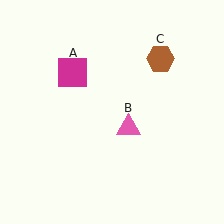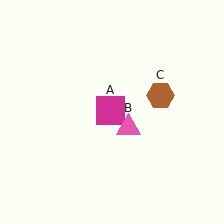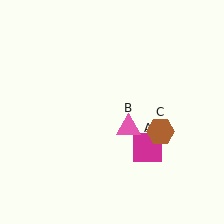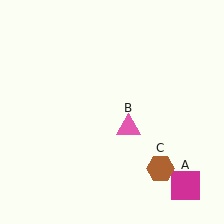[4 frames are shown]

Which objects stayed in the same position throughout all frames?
Pink triangle (object B) remained stationary.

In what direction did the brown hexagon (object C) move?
The brown hexagon (object C) moved down.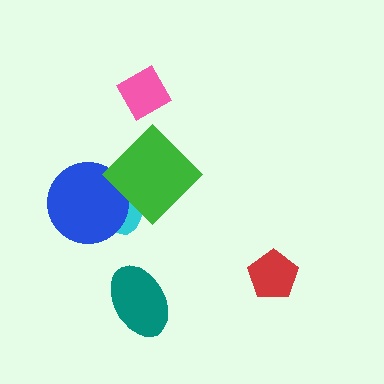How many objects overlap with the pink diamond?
0 objects overlap with the pink diamond.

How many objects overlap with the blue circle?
2 objects overlap with the blue circle.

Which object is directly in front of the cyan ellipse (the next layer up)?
The blue circle is directly in front of the cyan ellipse.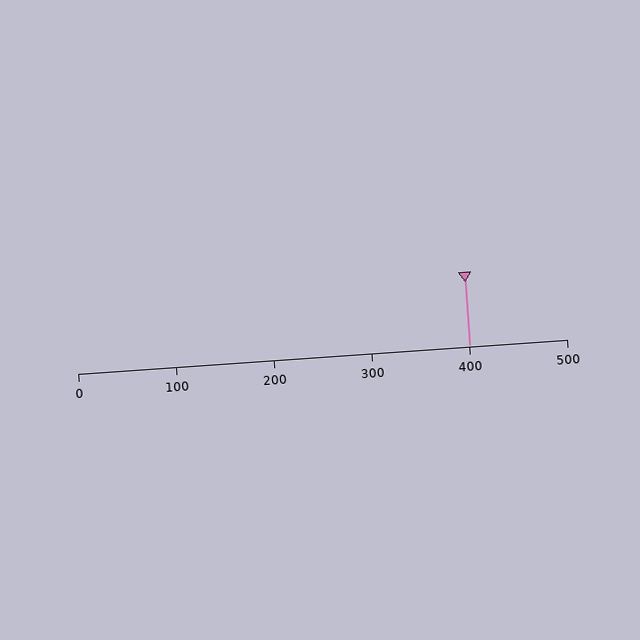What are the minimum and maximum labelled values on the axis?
The axis runs from 0 to 500.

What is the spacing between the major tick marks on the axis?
The major ticks are spaced 100 apart.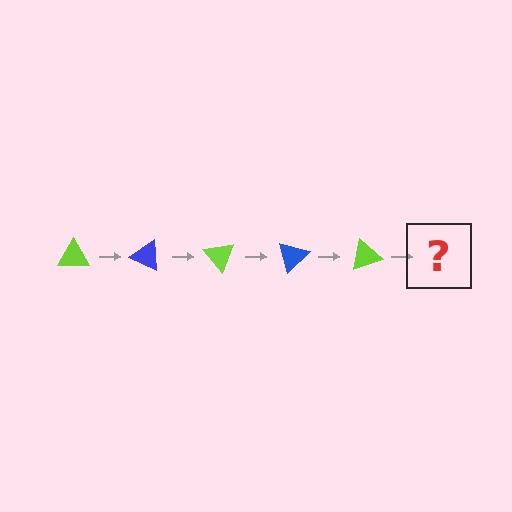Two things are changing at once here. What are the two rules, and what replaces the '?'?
The two rules are that it rotates 25 degrees each step and the color cycles through lime and blue. The '?' should be a blue triangle, rotated 125 degrees from the start.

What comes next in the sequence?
The next element should be a blue triangle, rotated 125 degrees from the start.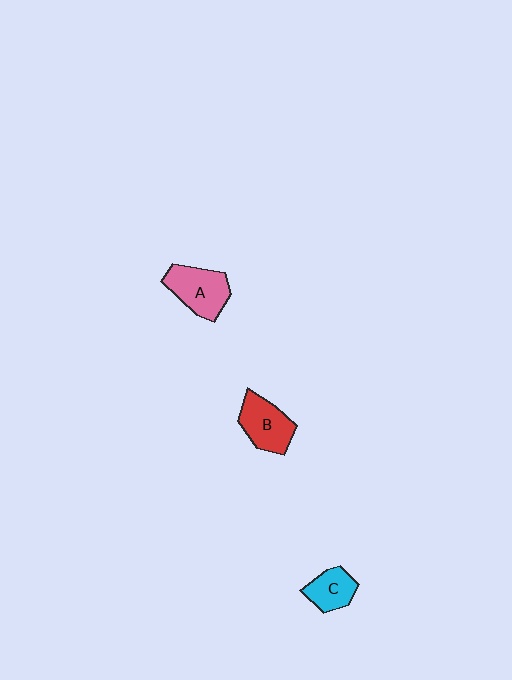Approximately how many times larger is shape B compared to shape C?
Approximately 1.4 times.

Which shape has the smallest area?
Shape C (cyan).